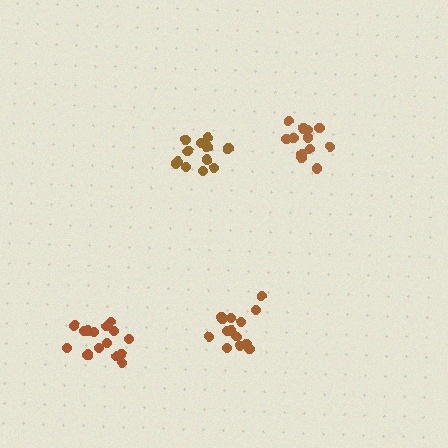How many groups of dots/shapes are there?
There are 4 groups.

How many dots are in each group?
Group 1: 13 dots, Group 2: 14 dots, Group 3: 15 dots, Group 4: 13 dots (55 total).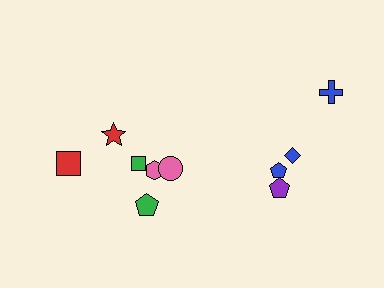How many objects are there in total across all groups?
There are 10 objects.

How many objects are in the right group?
There are 4 objects.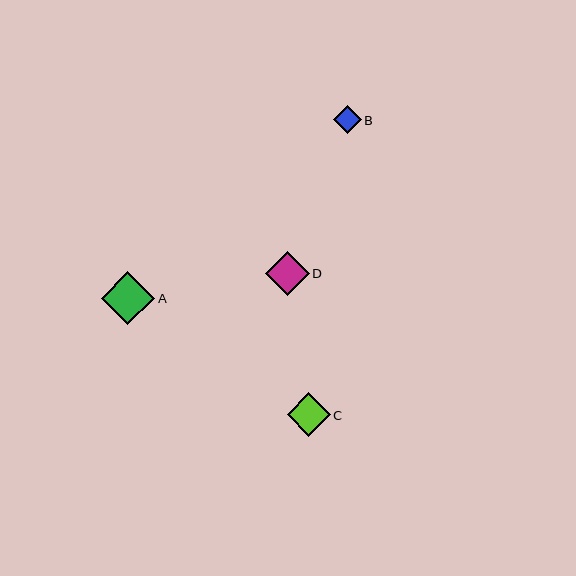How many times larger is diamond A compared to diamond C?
Diamond A is approximately 1.2 times the size of diamond C.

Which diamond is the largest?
Diamond A is the largest with a size of approximately 53 pixels.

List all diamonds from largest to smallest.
From largest to smallest: A, D, C, B.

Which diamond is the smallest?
Diamond B is the smallest with a size of approximately 27 pixels.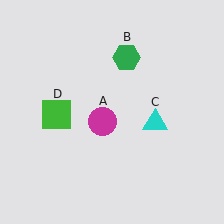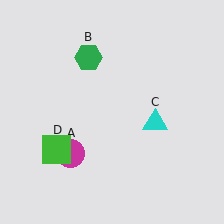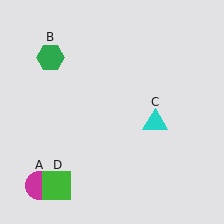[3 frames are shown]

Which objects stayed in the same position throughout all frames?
Cyan triangle (object C) remained stationary.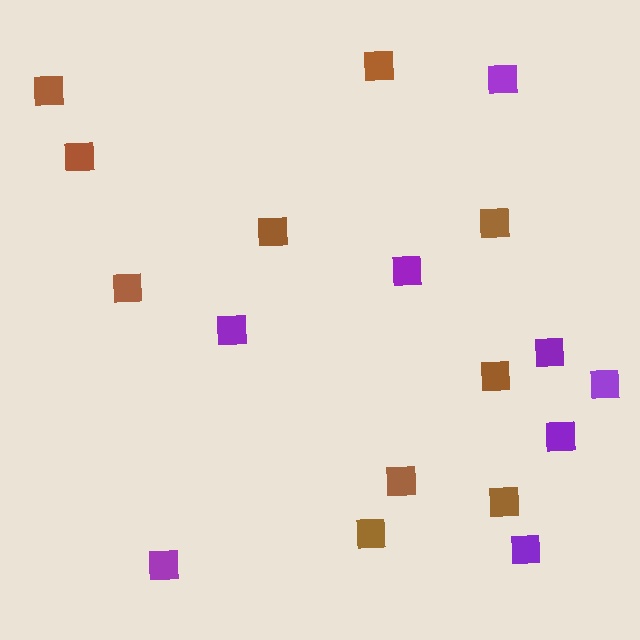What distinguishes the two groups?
There are 2 groups: one group of purple squares (8) and one group of brown squares (10).